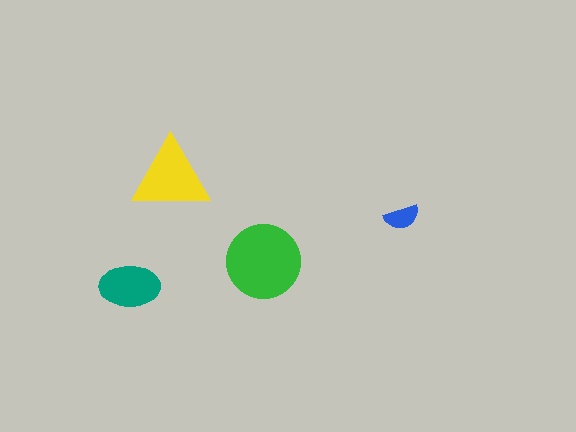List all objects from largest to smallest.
The green circle, the yellow triangle, the teal ellipse, the blue semicircle.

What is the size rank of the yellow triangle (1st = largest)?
2nd.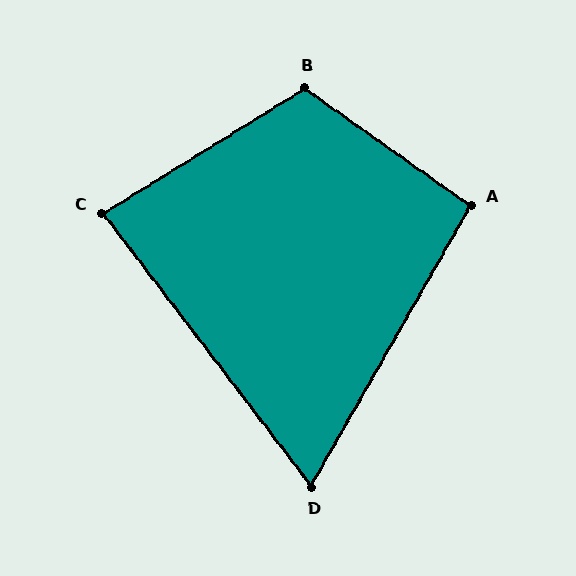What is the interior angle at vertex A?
Approximately 96 degrees (obtuse).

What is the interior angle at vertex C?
Approximately 84 degrees (acute).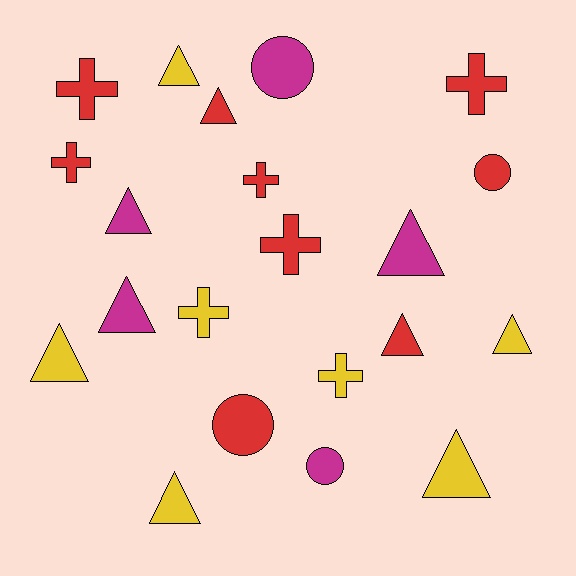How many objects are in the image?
There are 21 objects.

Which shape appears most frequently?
Triangle, with 10 objects.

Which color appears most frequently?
Red, with 9 objects.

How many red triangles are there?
There are 2 red triangles.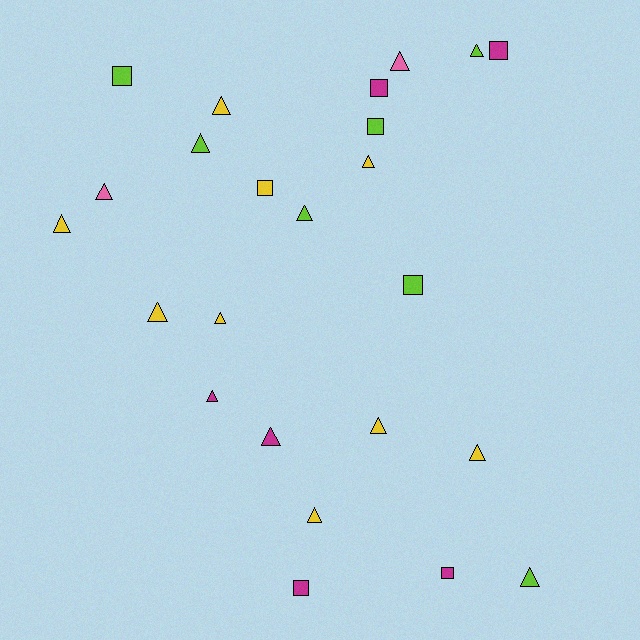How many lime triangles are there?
There are 4 lime triangles.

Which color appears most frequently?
Yellow, with 9 objects.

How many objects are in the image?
There are 24 objects.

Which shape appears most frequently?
Triangle, with 16 objects.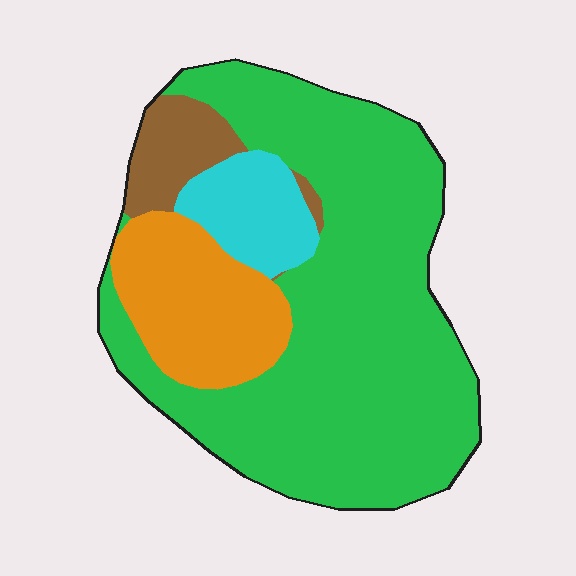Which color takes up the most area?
Green, at roughly 65%.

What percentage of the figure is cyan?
Cyan takes up about one tenth (1/10) of the figure.